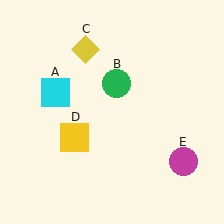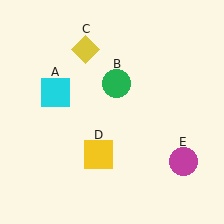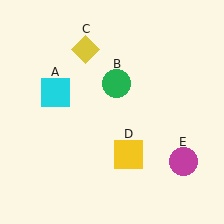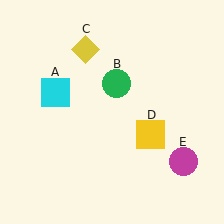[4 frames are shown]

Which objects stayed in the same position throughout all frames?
Cyan square (object A) and green circle (object B) and yellow diamond (object C) and magenta circle (object E) remained stationary.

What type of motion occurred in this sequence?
The yellow square (object D) rotated counterclockwise around the center of the scene.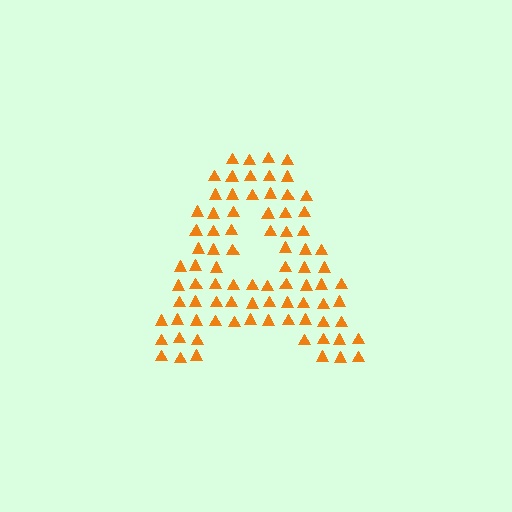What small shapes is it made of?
It is made of small triangles.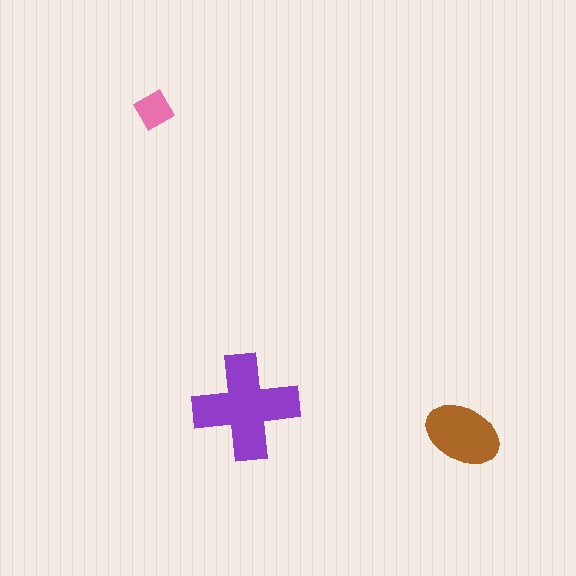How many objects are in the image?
There are 3 objects in the image.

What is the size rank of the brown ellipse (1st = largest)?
2nd.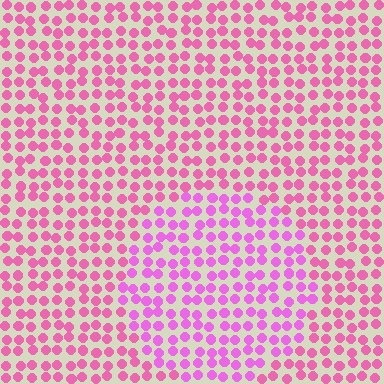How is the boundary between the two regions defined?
The boundary is defined purely by a slight shift in hue (about 25 degrees). Spacing, size, and orientation are identical on both sides.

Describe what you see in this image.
The image is filled with small pink elements in a uniform arrangement. A circle-shaped region is visible where the elements are tinted to a slightly different hue, forming a subtle color boundary.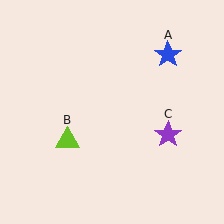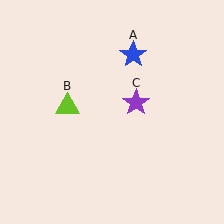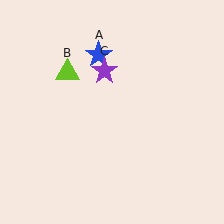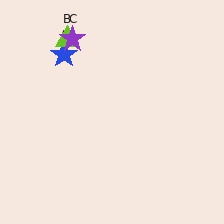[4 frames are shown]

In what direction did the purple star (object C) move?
The purple star (object C) moved up and to the left.